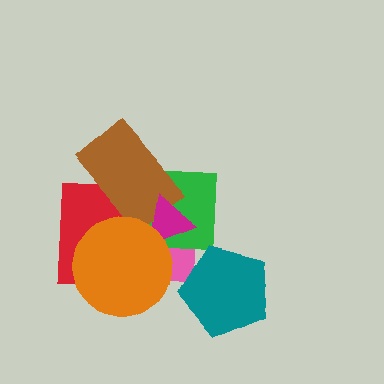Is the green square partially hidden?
Yes, it is partially covered by another shape.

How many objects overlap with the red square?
5 objects overlap with the red square.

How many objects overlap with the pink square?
5 objects overlap with the pink square.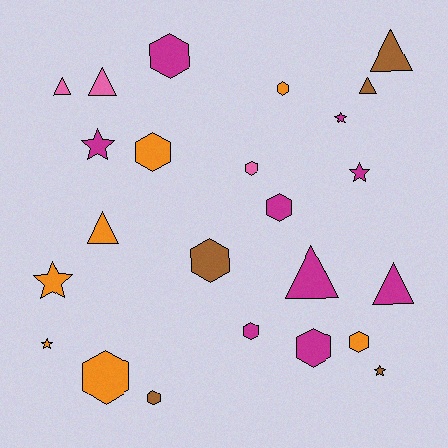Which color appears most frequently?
Magenta, with 9 objects.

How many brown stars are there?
There is 1 brown star.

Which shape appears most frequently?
Hexagon, with 11 objects.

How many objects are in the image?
There are 24 objects.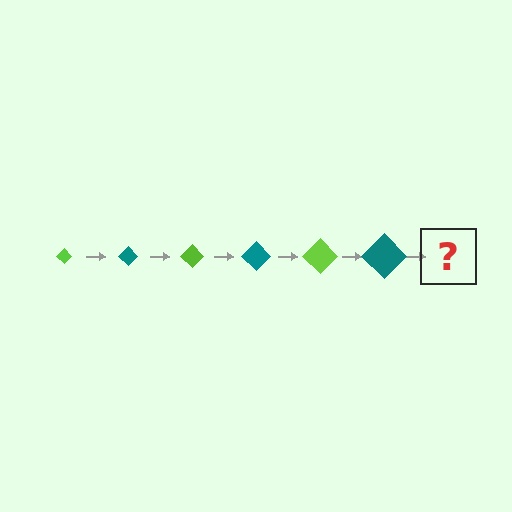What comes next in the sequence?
The next element should be a lime diamond, larger than the previous one.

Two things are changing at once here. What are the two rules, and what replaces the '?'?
The two rules are that the diamond grows larger each step and the color cycles through lime and teal. The '?' should be a lime diamond, larger than the previous one.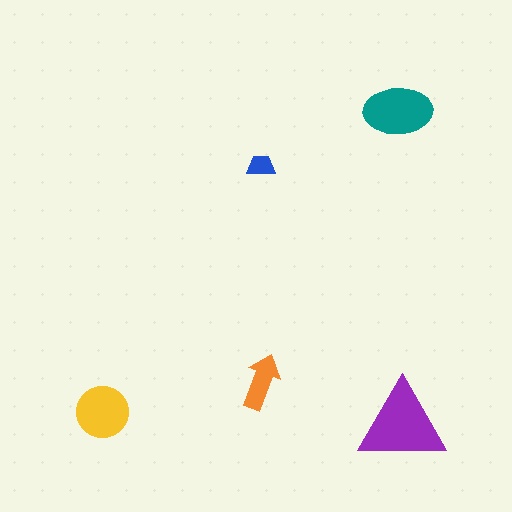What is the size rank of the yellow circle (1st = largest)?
3rd.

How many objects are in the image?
There are 5 objects in the image.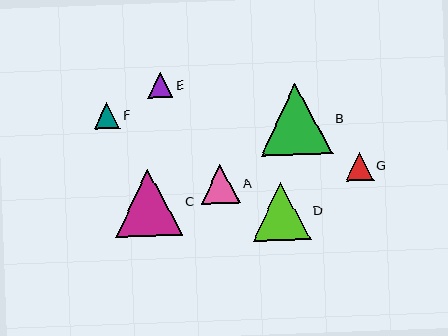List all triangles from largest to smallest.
From largest to smallest: B, C, D, A, G, F, E.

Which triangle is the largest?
Triangle B is the largest with a size of approximately 72 pixels.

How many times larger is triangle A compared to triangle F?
Triangle A is approximately 1.5 times the size of triangle F.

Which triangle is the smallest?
Triangle E is the smallest with a size of approximately 25 pixels.